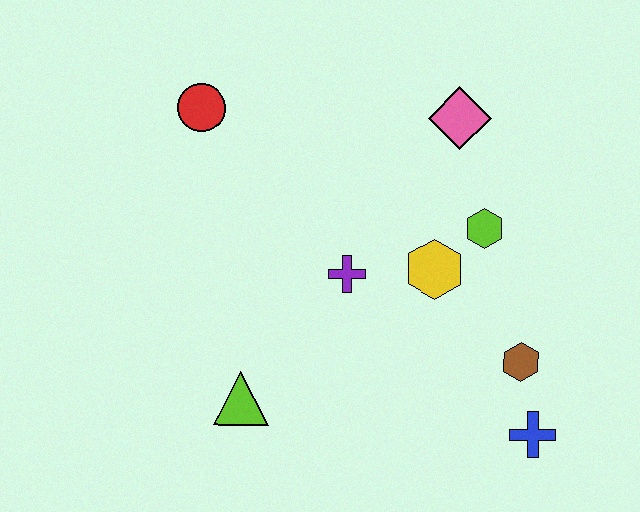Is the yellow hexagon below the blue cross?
No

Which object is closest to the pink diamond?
The lime hexagon is closest to the pink diamond.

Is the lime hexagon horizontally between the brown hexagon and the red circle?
Yes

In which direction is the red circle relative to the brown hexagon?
The red circle is to the left of the brown hexagon.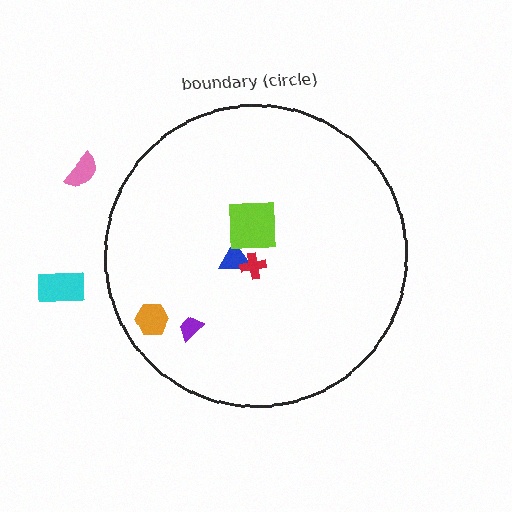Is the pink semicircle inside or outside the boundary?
Outside.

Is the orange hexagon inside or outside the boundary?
Inside.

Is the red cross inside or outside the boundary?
Inside.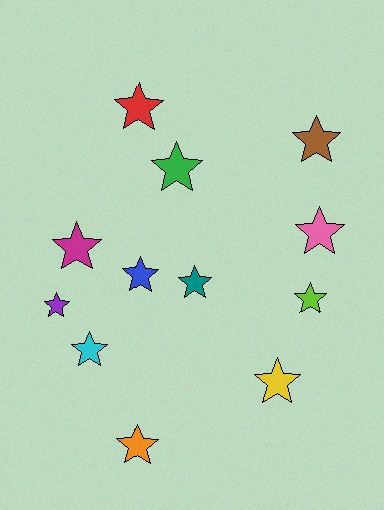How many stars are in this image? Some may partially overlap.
There are 12 stars.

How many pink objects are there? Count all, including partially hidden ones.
There is 1 pink object.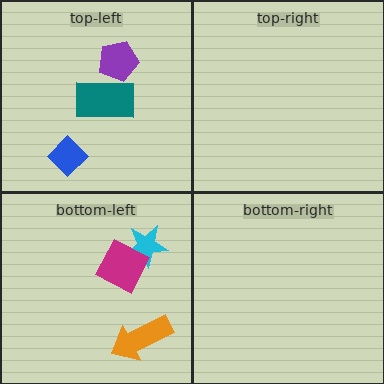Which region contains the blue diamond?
The top-left region.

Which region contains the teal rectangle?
The top-left region.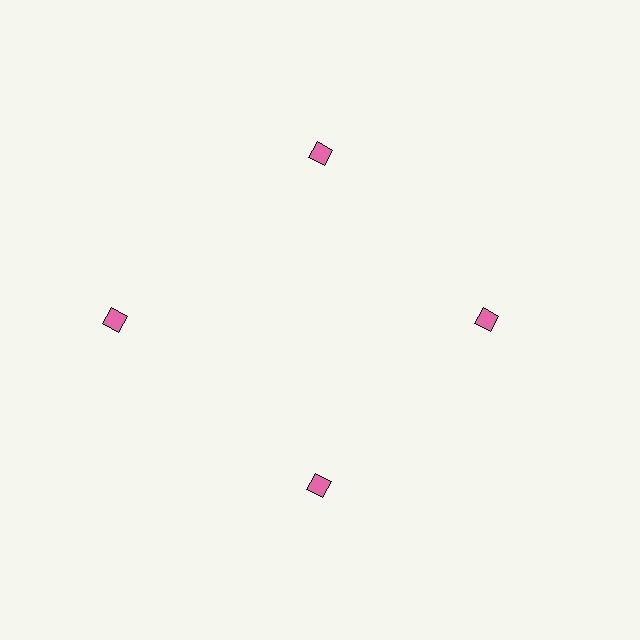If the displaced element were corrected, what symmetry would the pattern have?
It would have 4-fold rotational symmetry — the pattern would map onto itself every 90 degrees.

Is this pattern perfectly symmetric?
No. The 4 pink diamonds are arranged in a ring, but one element near the 9 o'clock position is pushed outward from the center, breaking the 4-fold rotational symmetry.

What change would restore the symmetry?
The symmetry would be restored by moving it inward, back onto the ring so that all 4 diamonds sit at equal angles and equal distance from the center.